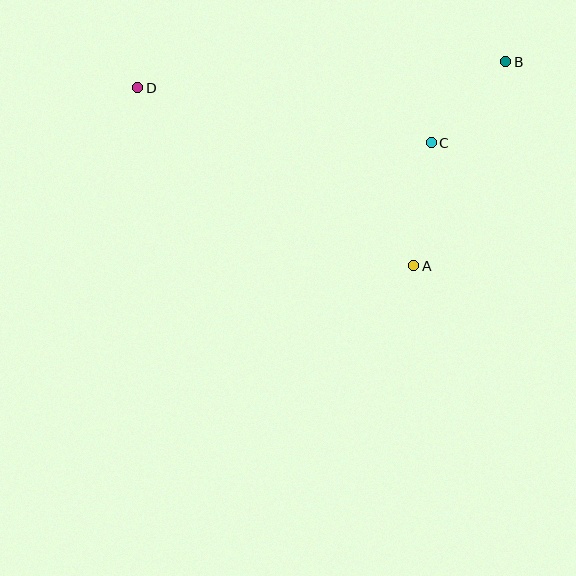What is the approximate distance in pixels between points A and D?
The distance between A and D is approximately 328 pixels.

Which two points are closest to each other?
Points B and C are closest to each other.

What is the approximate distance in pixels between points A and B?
The distance between A and B is approximately 223 pixels.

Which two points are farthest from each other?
Points B and D are farthest from each other.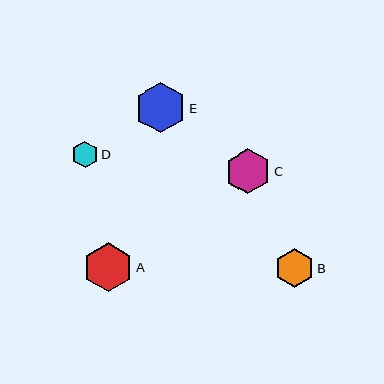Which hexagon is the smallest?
Hexagon D is the smallest with a size of approximately 26 pixels.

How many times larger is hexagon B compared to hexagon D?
Hexagon B is approximately 1.5 times the size of hexagon D.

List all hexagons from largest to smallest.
From largest to smallest: E, A, C, B, D.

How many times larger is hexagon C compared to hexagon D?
Hexagon C is approximately 1.7 times the size of hexagon D.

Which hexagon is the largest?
Hexagon E is the largest with a size of approximately 50 pixels.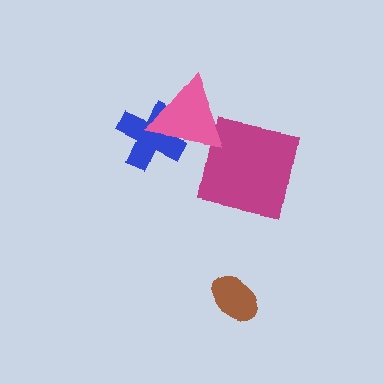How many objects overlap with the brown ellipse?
0 objects overlap with the brown ellipse.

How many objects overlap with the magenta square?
0 objects overlap with the magenta square.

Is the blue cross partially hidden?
Yes, it is partially covered by another shape.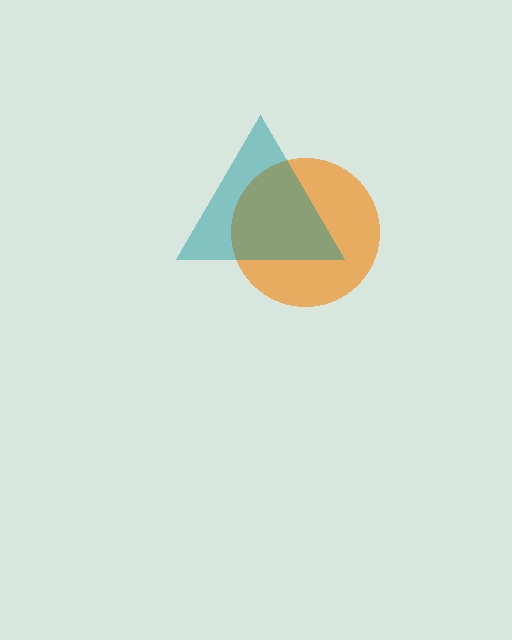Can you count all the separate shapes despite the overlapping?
Yes, there are 2 separate shapes.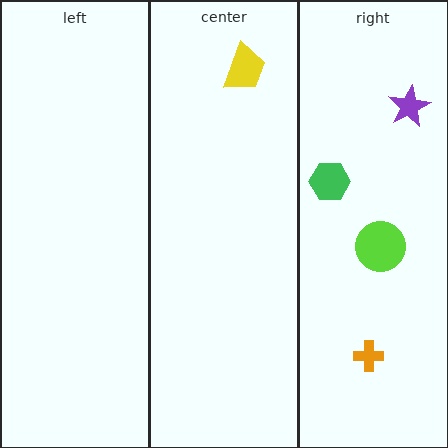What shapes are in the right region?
The orange cross, the purple star, the lime circle, the green hexagon.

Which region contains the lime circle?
The right region.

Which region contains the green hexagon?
The right region.